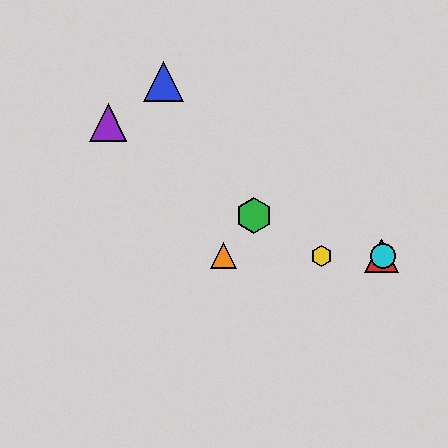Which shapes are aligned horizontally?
The red triangle, the yellow hexagon, the orange triangle, the cyan circle are aligned horizontally.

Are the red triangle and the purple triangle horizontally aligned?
No, the red triangle is at y≈256 and the purple triangle is at y≈123.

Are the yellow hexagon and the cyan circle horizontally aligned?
Yes, both are at y≈256.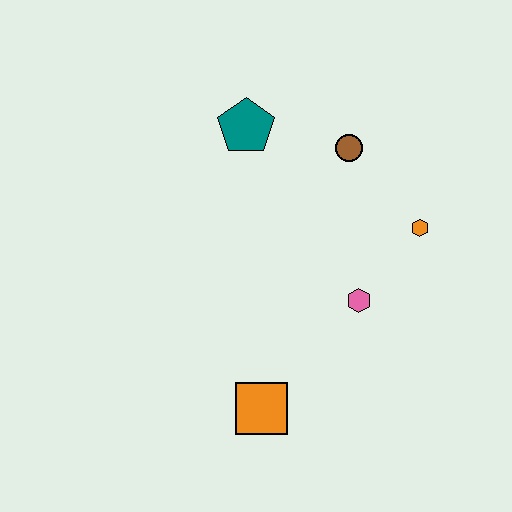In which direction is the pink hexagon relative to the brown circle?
The pink hexagon is below the brown circle.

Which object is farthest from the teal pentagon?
The orange square is farthest from the teal pentagon.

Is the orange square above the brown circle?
No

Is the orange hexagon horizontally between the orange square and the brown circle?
No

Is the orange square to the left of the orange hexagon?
Yes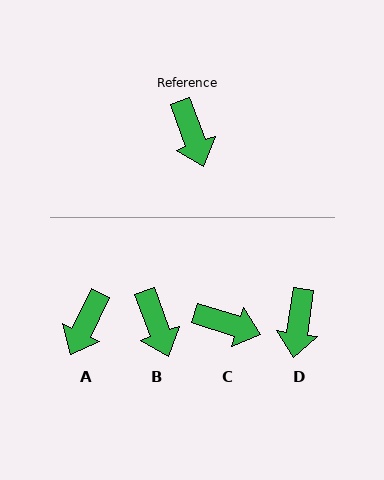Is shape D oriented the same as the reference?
No, it is off by about 28 degrees.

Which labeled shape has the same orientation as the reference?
B.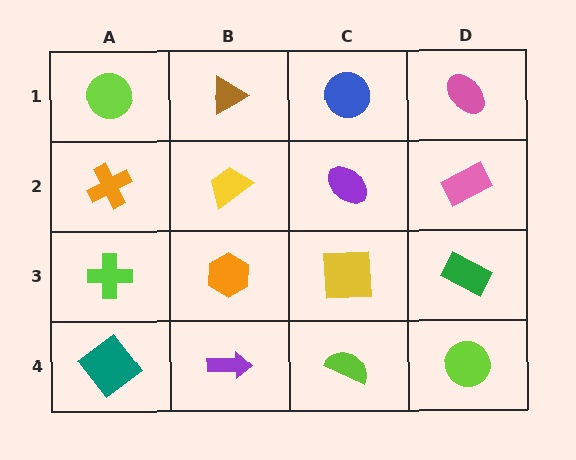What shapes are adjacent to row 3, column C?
A purple ellipse (row 2, column C), a lime semicircle (row 4, column C), an orange hexagon (row 3, column B), a green rectangle (row 3, column D).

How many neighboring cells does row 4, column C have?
3.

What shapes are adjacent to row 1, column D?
A pink rectangle (row 2, column D), a blue circle (row 1, column C).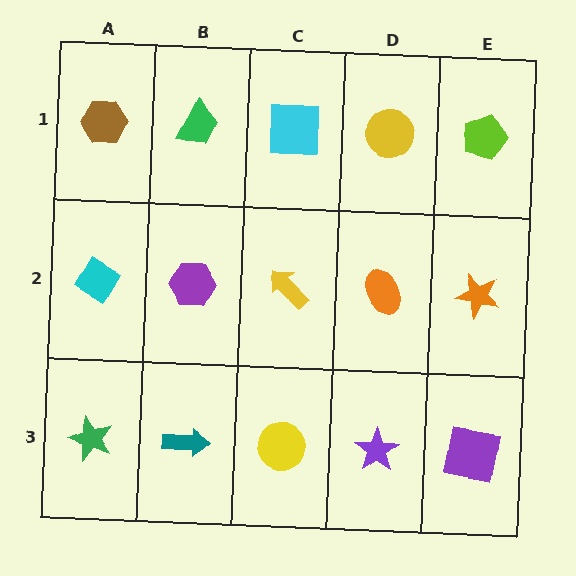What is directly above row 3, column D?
An orange ellipse.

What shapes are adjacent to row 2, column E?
A lime pentagon (row 1, column E), a purple square (row 3, column E), an orange ellipse (row 2, column D).